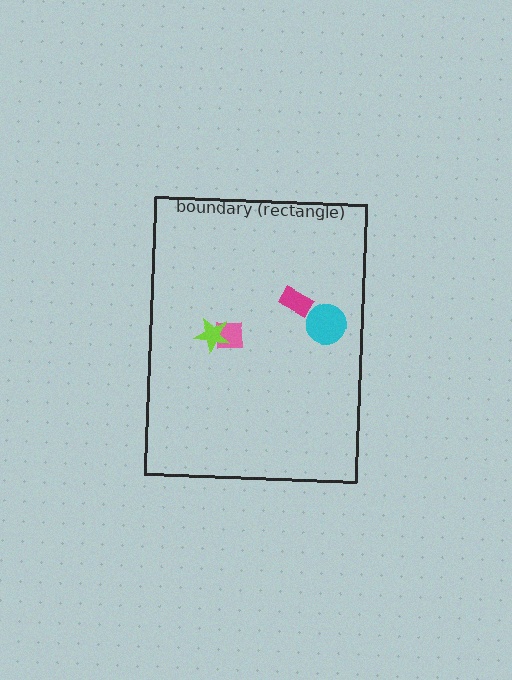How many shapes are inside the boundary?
4 inside, 0 outside.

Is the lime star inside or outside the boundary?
Inside.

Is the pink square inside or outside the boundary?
Inside.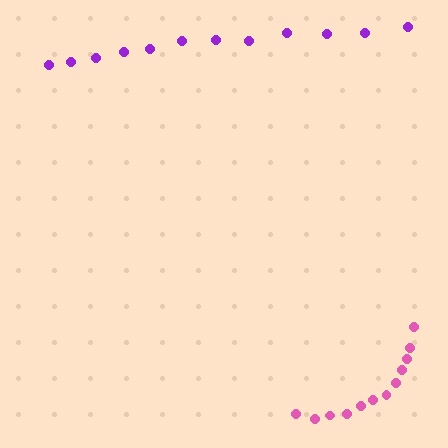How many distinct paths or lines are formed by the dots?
There are 2 distinct paths.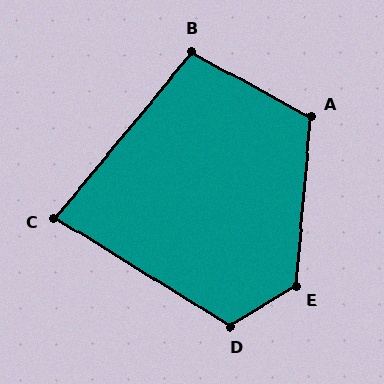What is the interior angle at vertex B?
Approximately 101 degrees (obtuse).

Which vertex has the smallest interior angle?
C, at approximately 82 degrees.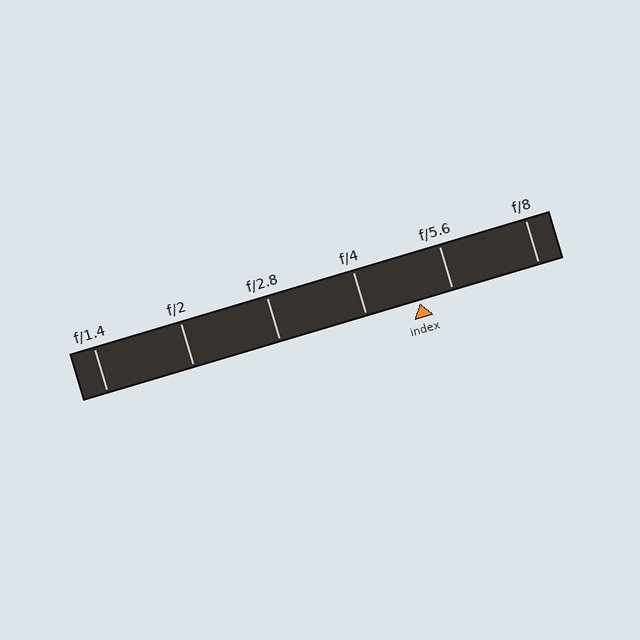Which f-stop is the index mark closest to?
The index mark is closest to f/5.6.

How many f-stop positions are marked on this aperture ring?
There are 6 f-stop positions marked.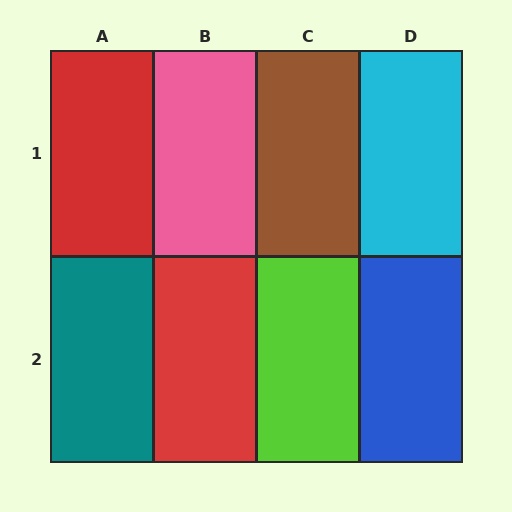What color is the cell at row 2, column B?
Red.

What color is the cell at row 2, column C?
Lime.